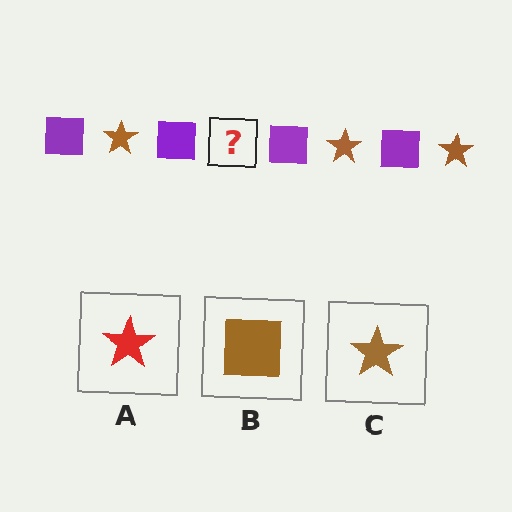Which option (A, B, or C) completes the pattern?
C.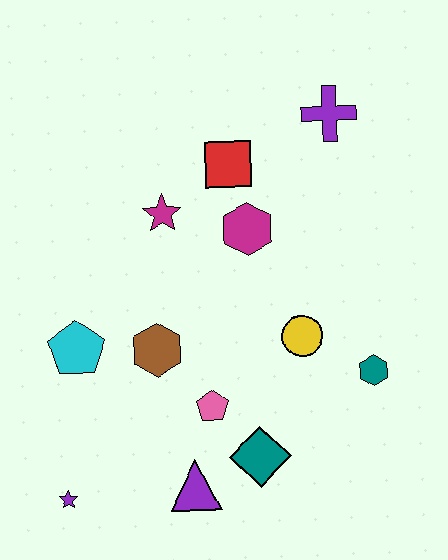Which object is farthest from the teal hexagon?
The purple star is farthest from the teal hexagon.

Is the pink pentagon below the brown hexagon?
Yes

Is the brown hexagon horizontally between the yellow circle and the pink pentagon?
No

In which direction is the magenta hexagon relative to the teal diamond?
The magenta hexagon is above the teal diamond.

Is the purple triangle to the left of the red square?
Yes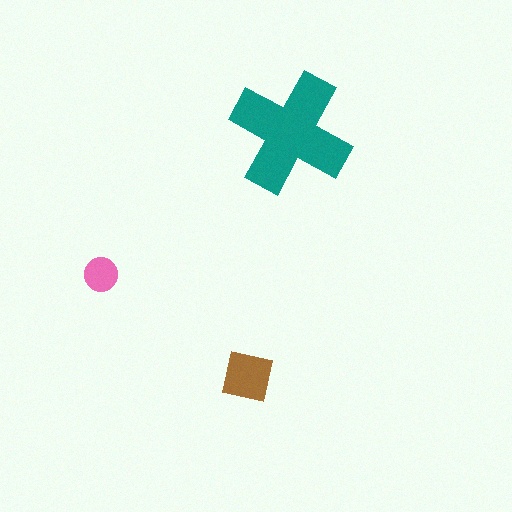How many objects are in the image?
There are 3 objects in the image.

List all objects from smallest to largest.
The pink circle, the brown square, the teal cross.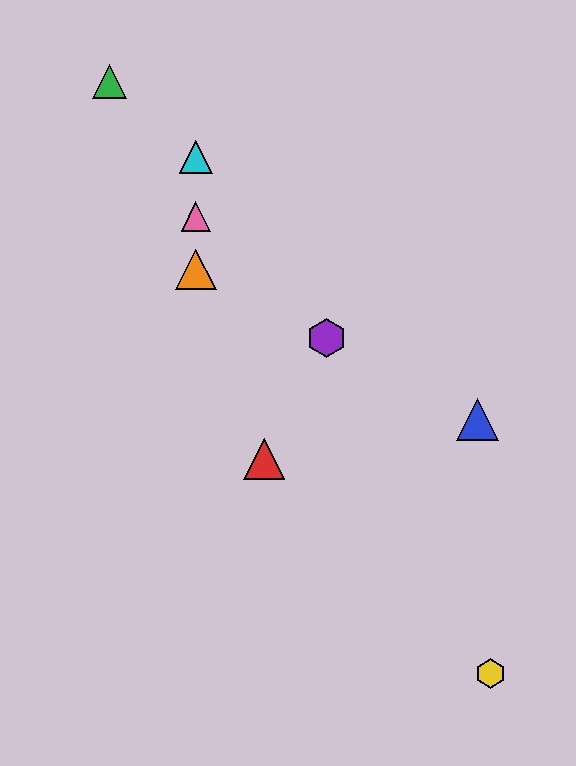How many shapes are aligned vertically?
3 shapes (the orange triangle, the cyan triangle, the pink triangle) are aligned vertically.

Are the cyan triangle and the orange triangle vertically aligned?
Yes, both are at x≈196.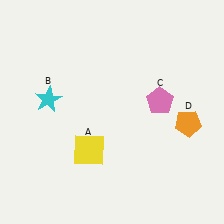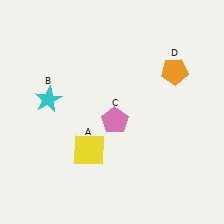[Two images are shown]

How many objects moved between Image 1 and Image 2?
2 objects moved between the two images.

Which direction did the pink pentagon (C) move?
The pink pentagon (C) moved left.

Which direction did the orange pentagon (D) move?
The orange pentagon (D) moved up.